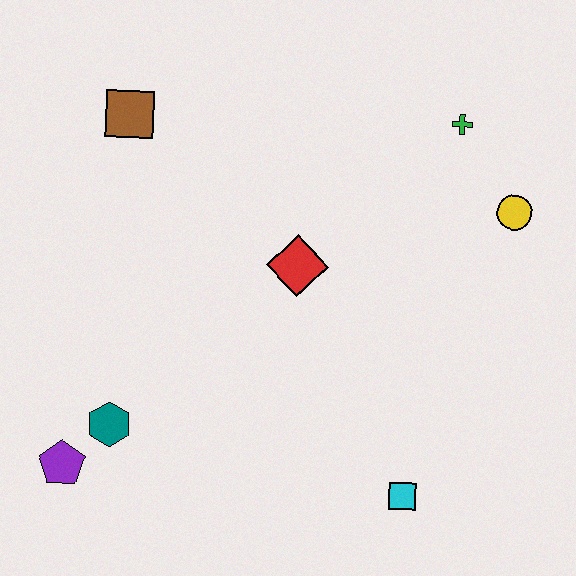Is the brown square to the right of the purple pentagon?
Yes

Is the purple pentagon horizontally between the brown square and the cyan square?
No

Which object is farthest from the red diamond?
The purple pentagon is farthest from the red diamond.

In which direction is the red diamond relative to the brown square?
The red diamond is to the right of the brown square.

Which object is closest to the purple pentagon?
The teal hexagon is closest to the purple pentagon.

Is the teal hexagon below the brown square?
Yes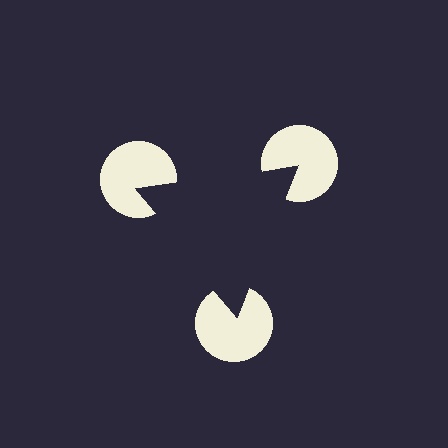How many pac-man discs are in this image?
There are 3 — one at each vertex of the illusory triangle.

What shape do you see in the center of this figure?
An illusory triangle — its edges are inferred from the aligned wedge cuts in the pac-man discs, not physically drawn.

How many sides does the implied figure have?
3 sides.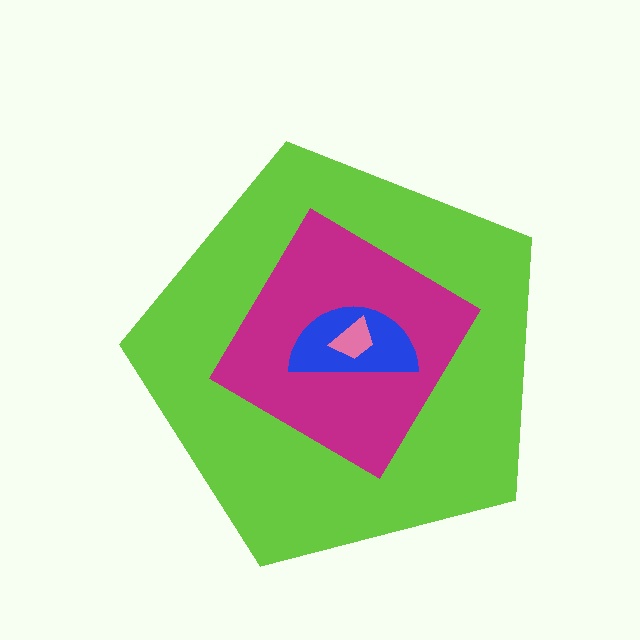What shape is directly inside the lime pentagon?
The magenta diamond.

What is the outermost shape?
The lime pentagon.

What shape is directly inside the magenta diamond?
The blue semicircle.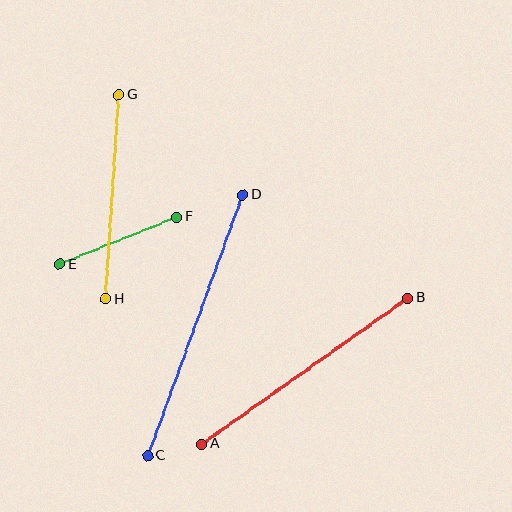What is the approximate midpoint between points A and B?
The midpoint is at approximately (305, 371) pixels.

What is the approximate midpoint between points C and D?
The midpoint is at approximately (195, 325) pixels.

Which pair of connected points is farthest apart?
Points C and D are farthest apart.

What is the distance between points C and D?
The distance is approximately 278 pixels.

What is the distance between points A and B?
The distance is approximately 253 pixels.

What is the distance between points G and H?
The distance is approximately 205 pixels.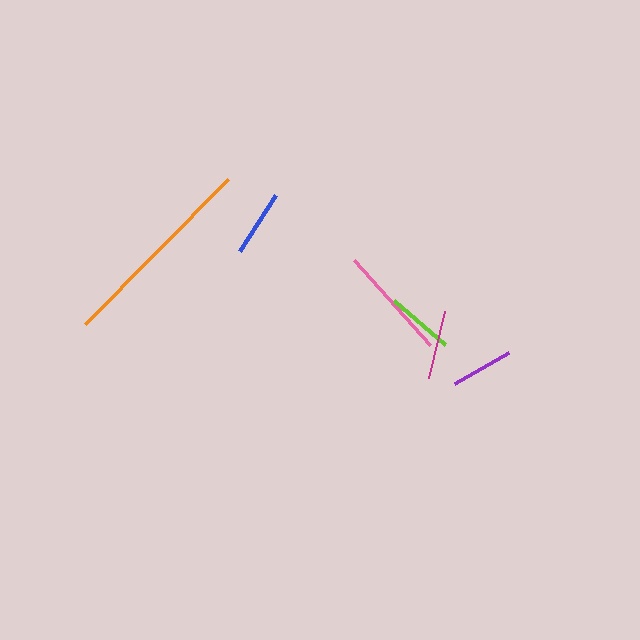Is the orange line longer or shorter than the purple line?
The orange line is longer than the purple line.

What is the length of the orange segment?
The orange segment is approximately 204 pixels long.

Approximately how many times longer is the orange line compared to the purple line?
The orange line is approximately 3.3 times the length of the purple line.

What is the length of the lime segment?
The lime segment is approximately 68 pixels long.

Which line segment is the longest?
The orange line is the longest at approximately 204 pixels.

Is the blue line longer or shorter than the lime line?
The lime line is longer than the blue line.